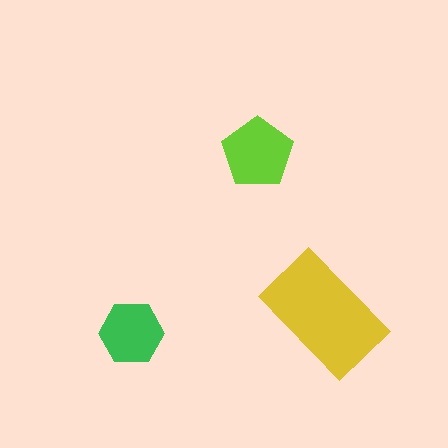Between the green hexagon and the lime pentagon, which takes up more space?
The lime pentagon.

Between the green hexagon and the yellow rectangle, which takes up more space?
The yellow rectangle.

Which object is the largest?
The yellow rectangle.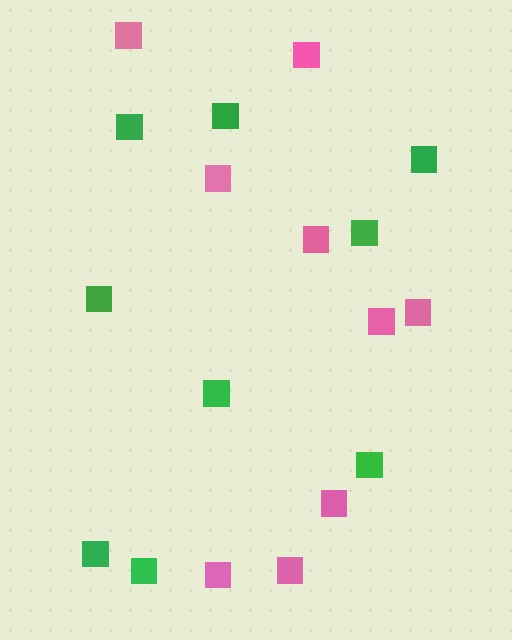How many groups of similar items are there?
There are 2 groups: one group of green squares (9) and one group of pink squares (9).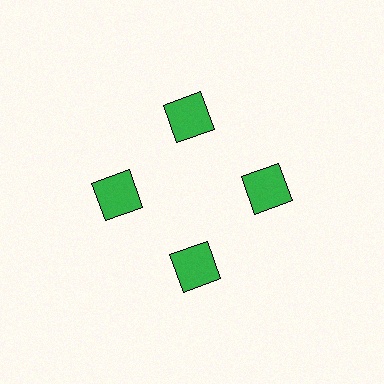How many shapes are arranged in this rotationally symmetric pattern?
There are 4 shapes, arranged in 4 groups of 1.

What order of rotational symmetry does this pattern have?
This pattern has 4-fold rotational symmetry.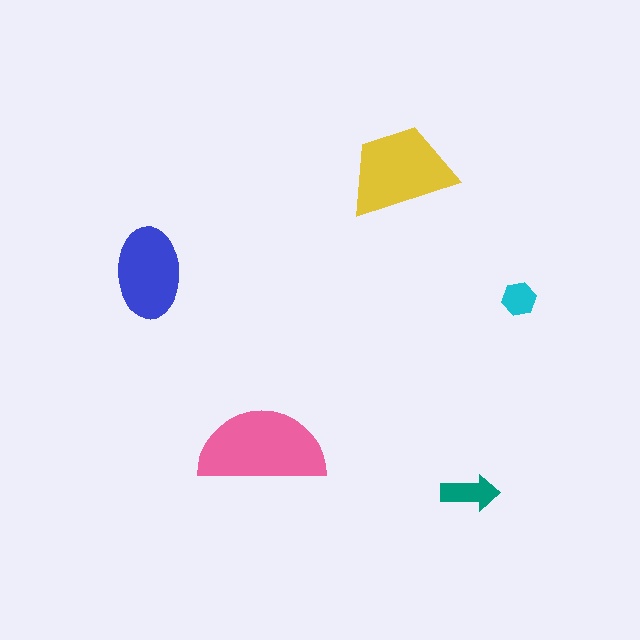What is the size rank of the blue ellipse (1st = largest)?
3rd.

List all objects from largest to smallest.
The pink semicircle, the yellow trapezoid, the blue ellipse, the teal arrow, the cyan hexagon.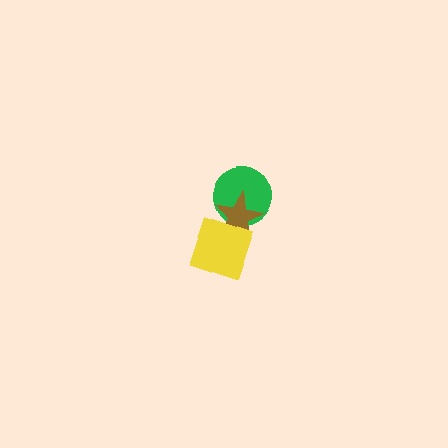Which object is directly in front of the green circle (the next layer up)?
The brown star is directly in front of the green circle.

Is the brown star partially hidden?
Yes, it is partially covered by another shape.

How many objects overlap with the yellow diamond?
2 objects overlap with the yellow diamond.